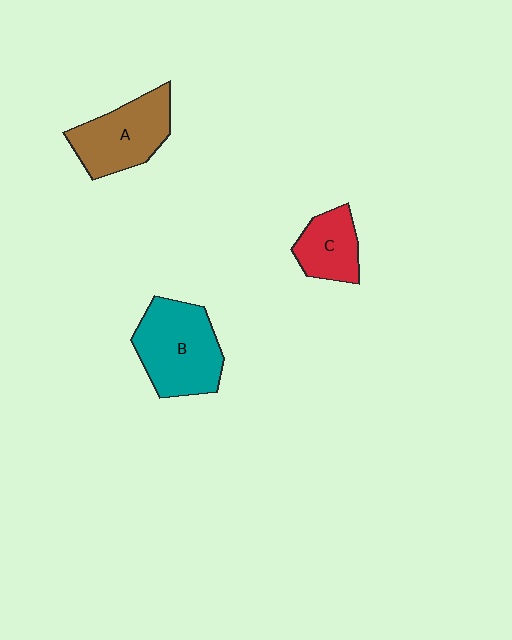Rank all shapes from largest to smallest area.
From largest to smallest: B (teal), A (brown), C (red).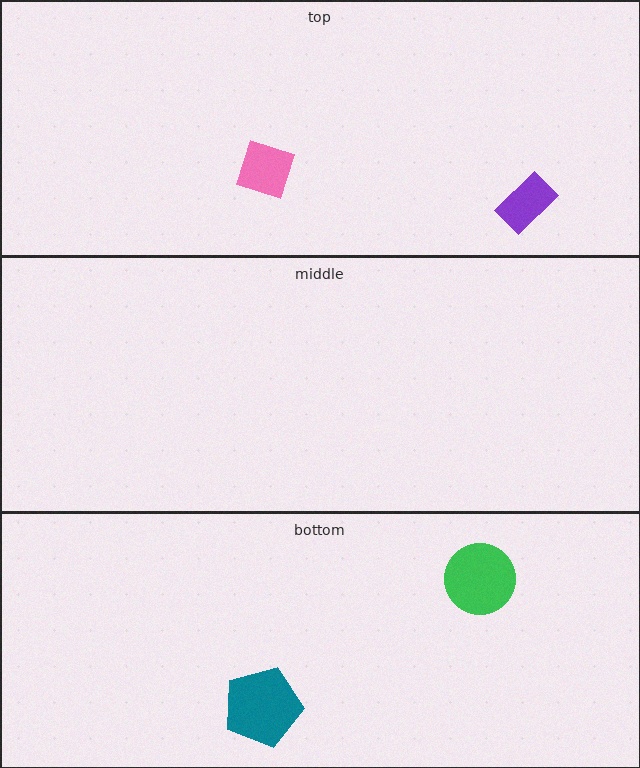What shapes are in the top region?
The purple rectangle, the pink diamond.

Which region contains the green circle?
The bottom region.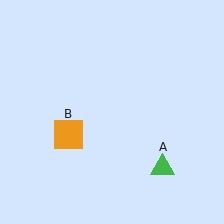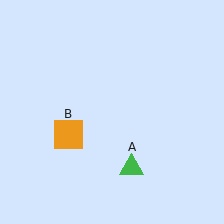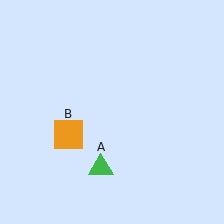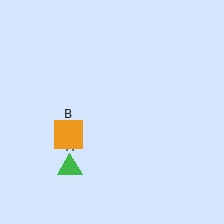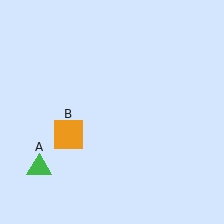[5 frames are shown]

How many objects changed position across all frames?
1 object changed position: green triangle (object A).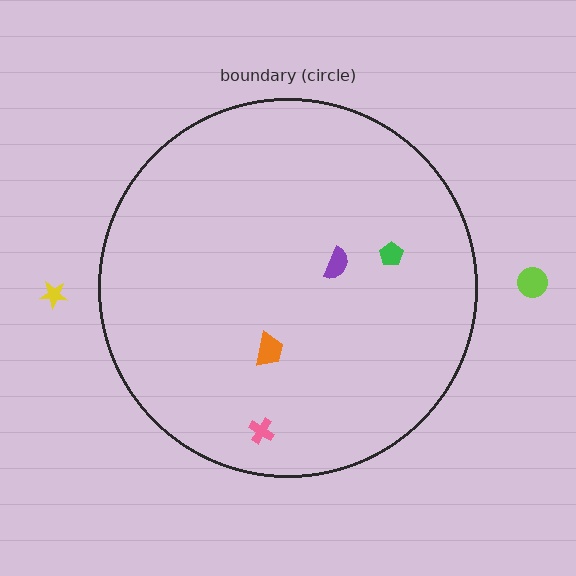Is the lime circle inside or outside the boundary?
Outside.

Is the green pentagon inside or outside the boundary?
Inside.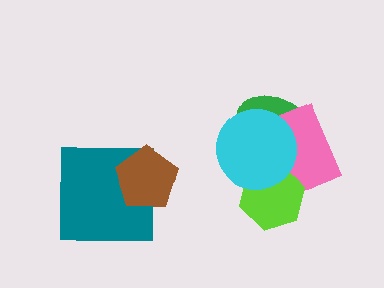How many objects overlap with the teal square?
1 object overlaps with the teal square.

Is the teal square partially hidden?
Yes, it is partially covered by another shape.